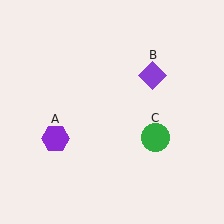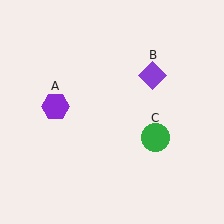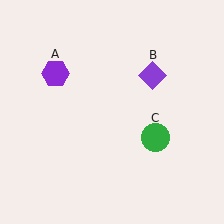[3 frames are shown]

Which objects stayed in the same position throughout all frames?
Purple diamond (object B) and green circle (object C) remained stationary.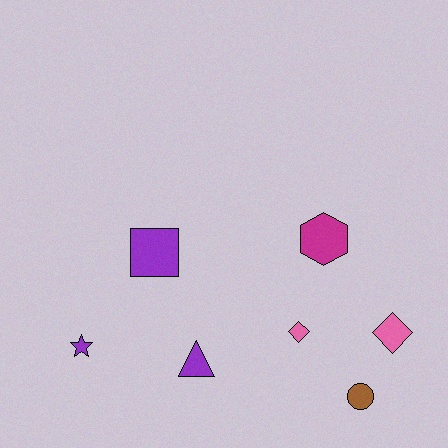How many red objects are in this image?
There are no red objects.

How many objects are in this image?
There are 7 objects.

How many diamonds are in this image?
There are 2 diamonds.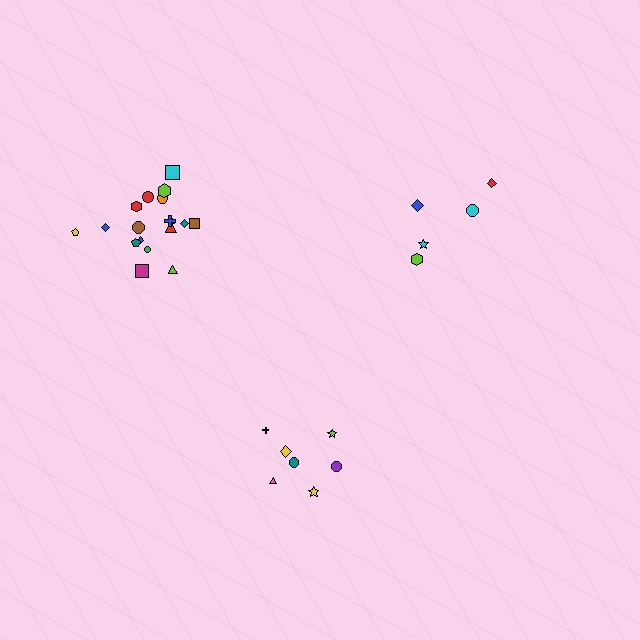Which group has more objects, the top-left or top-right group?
The top-left group.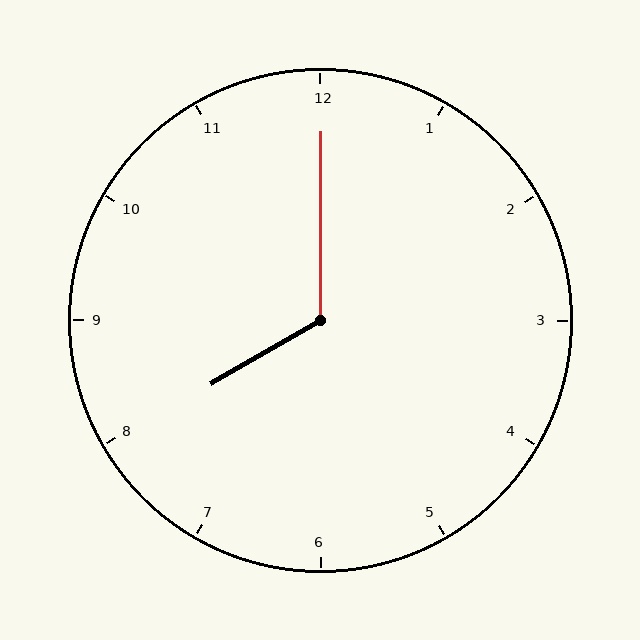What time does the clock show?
8:00.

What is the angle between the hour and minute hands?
Approximately 120 degrees.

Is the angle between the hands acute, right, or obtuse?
It is obtuse.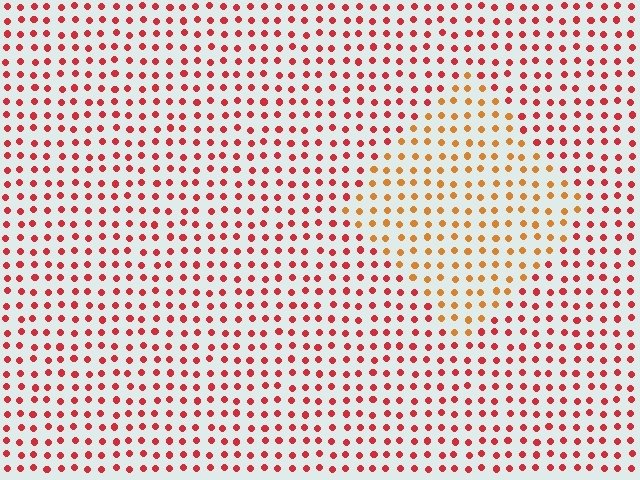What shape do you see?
I see a diamond.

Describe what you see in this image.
The image is filled with small red elements in a uniform arrangement. A diamond-shaped region is visible where the elements are tinted to a slightly different hue, forming a subtle color boundary.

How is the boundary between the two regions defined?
The boundary is defined purely by a slight shift in hue (about 35 degrees). Spacing, size, and orientation are identical on both sides.